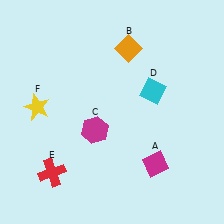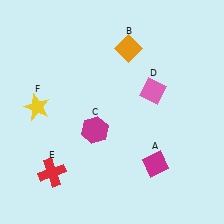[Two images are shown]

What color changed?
The diamond (D) changed from cyan in Image 1 to pink in Image 2.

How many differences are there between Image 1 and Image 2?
There is 1 difference between the two images.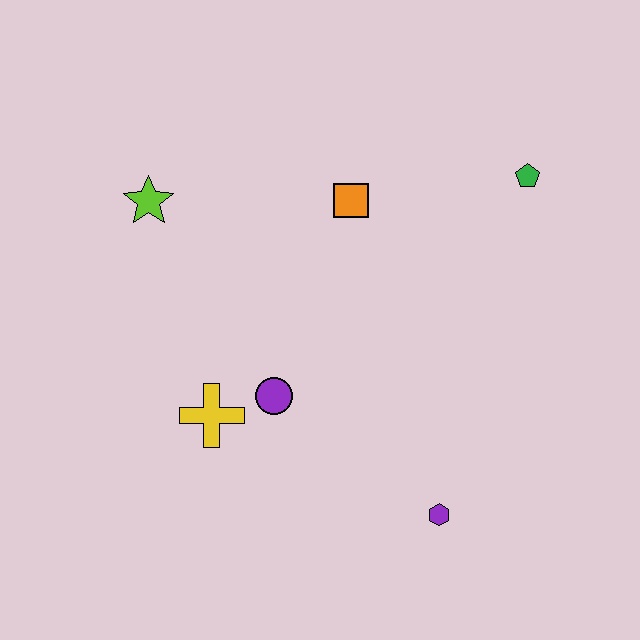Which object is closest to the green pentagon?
The orange square is closest to the green pentagon.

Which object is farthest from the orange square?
The purple hexagon is farthest from the orange square.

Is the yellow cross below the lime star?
Yes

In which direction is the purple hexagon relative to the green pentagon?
The purple hexagon is below the green pentagon.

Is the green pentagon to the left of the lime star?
No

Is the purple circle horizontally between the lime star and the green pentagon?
Yes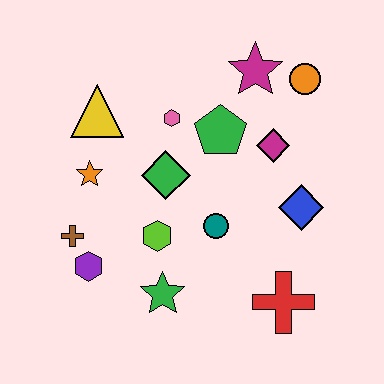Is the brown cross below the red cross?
No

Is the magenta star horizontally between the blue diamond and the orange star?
Yes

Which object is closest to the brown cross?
The purple hexagon is closest to the brown cross.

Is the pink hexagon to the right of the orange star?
Yes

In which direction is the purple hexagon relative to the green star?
The purple hexagon is to the left of the green star.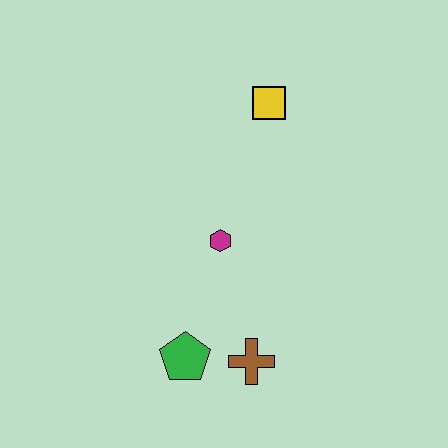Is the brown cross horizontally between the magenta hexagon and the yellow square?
Yes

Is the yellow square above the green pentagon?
Yes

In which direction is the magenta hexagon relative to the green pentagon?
The magenta hexagon is above the green pentagon.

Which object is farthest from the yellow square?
The green pentagon is farthest from the yellow square.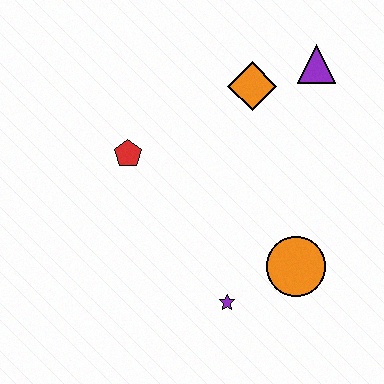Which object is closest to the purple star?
The orange circle is closest to the purple star.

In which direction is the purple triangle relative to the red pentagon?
The purple triangle is to the right of the red pentagon.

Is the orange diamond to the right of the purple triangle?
No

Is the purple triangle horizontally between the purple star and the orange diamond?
No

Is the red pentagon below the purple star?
No